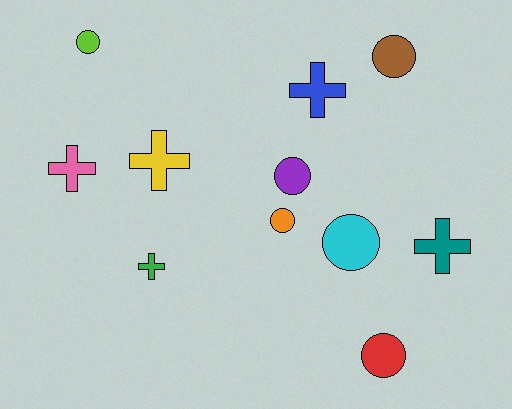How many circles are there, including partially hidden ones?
There are 6 circles.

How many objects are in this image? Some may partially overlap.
There are 11 objects.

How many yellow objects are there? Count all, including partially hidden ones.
There is 1 yellow object.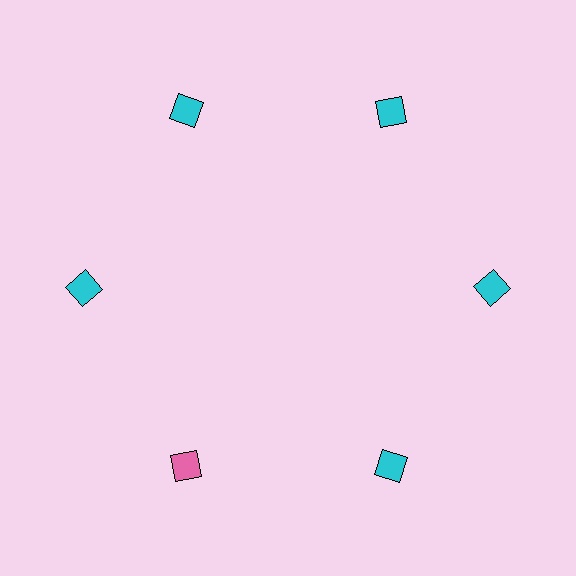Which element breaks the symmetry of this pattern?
The pink square at roughly the 7 o'clock position breaks the symmetry. All other shapes are cyan squares.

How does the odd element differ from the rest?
It has a different color: pink instead of cyan.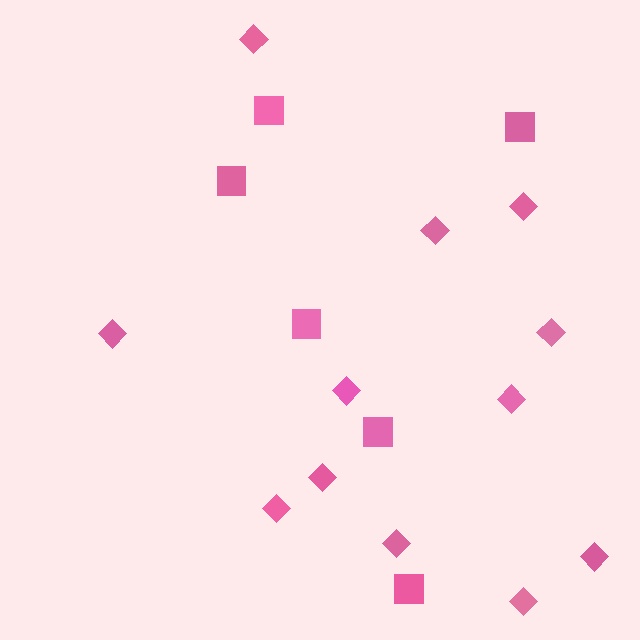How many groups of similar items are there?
There are 2 groups: one group of squares (6) and one group of diamonds (12).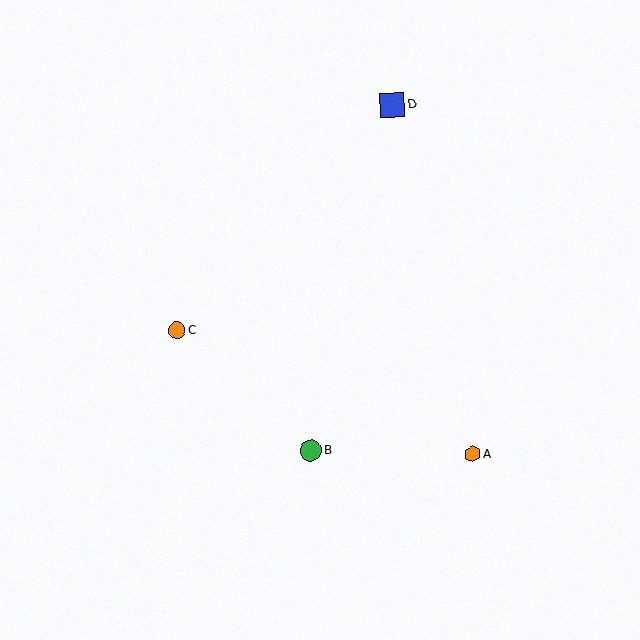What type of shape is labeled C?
Shape C is an orange circle.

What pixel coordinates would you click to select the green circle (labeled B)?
Click at (310, 450) to select the green circle B.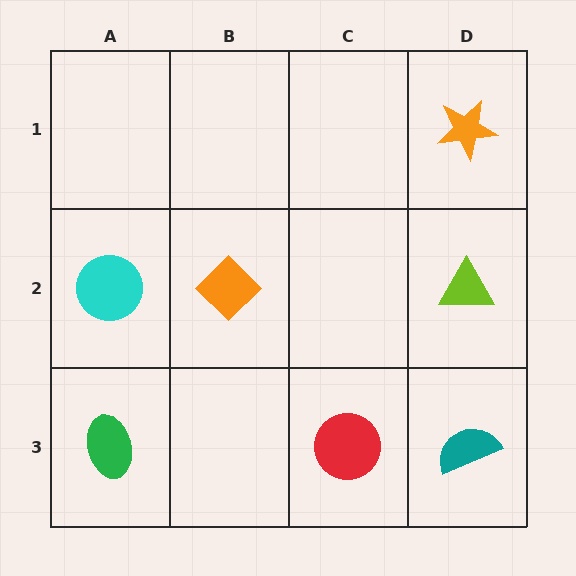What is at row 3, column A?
A green ellipse.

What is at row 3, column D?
A teal semicircle.